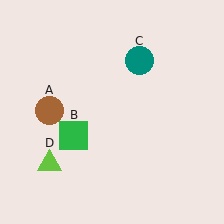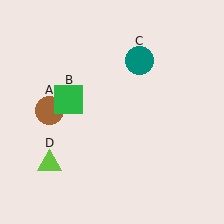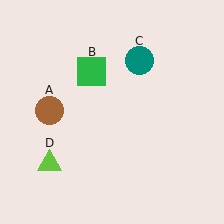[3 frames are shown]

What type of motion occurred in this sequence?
The green square (object B) rotated clockwise around the center of the scene.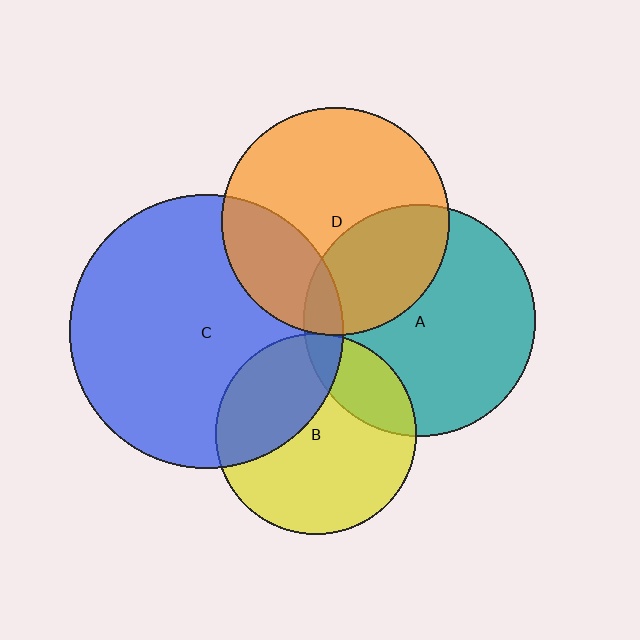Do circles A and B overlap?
Yes.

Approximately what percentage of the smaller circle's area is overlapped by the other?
Approximately 20%.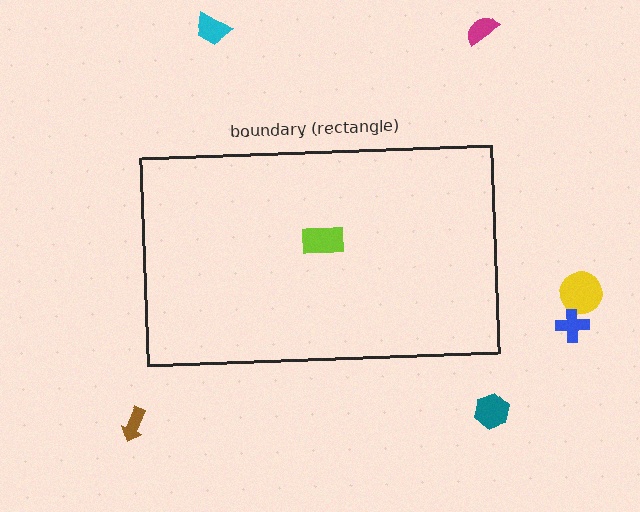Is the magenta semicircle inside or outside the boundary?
Outside.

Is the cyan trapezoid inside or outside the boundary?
Outside.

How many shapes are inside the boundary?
1 inside, 6 outside.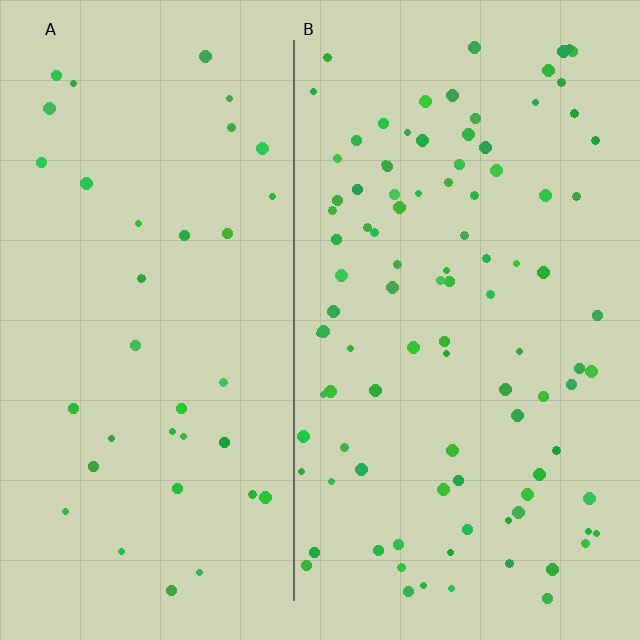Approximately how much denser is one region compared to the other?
Approximately 2.7× — region B over region A.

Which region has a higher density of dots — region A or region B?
B (the right).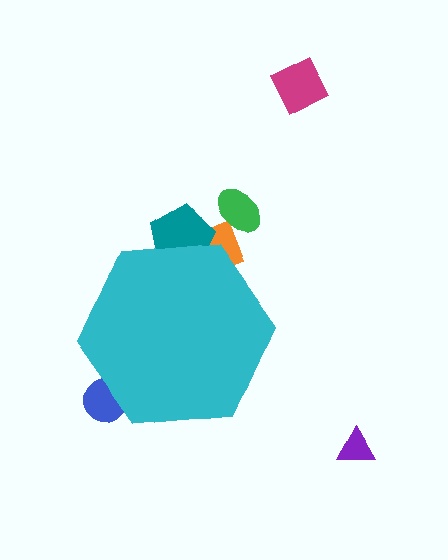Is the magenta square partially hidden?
No, the magenta square is fully visible.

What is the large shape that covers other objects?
A cyan hexagon.